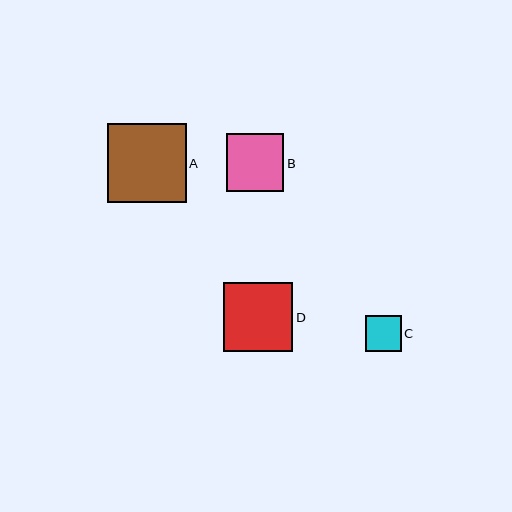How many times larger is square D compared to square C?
Square D is approximately 1.9 times the size of square C.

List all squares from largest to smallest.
From largest to smallest: A, D, B, C.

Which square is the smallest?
Square C is the smallest with a size of approximately 36 pixels.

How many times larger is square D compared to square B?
Square D is approximately 1.2 times the size of square B.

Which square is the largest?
Square A is the largest with a size of approximately 79 pixels.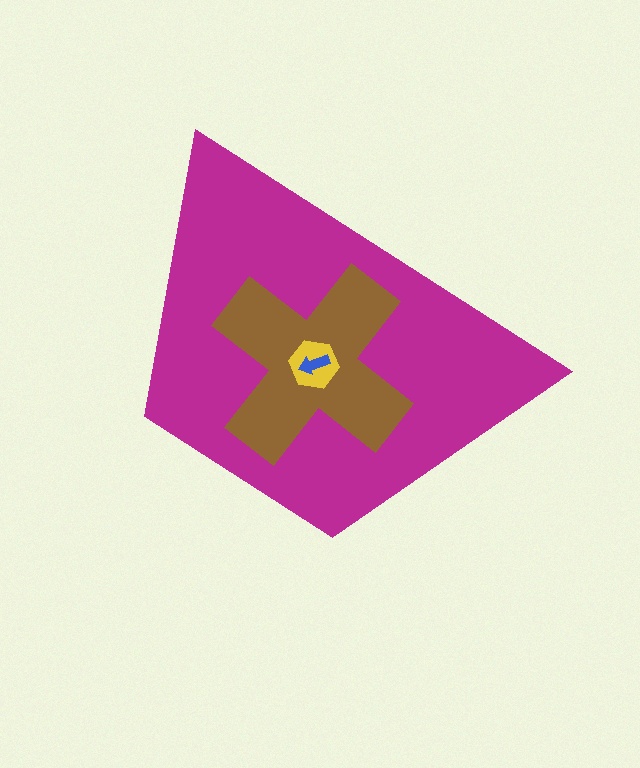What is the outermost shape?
The magenta trapezoid.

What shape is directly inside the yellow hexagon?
The blue arrow.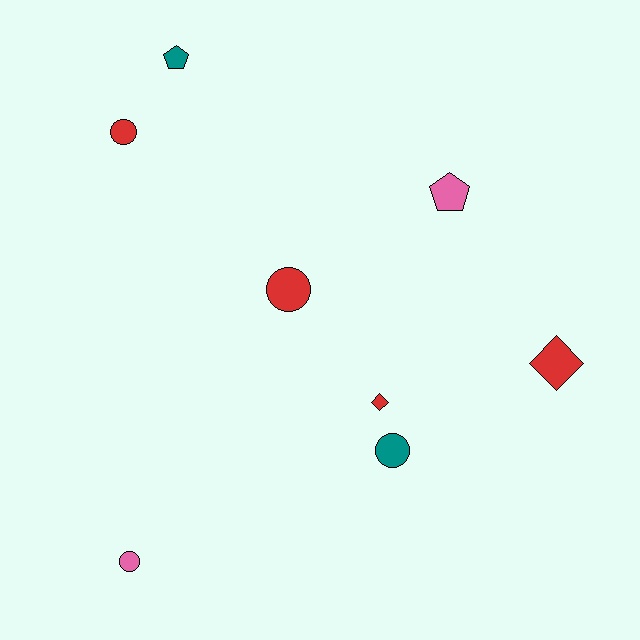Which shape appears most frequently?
Circle, with 4 objects.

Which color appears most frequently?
Red, with 4 objects.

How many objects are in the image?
There are 8 objects.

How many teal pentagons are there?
There is 1 teal pentagon.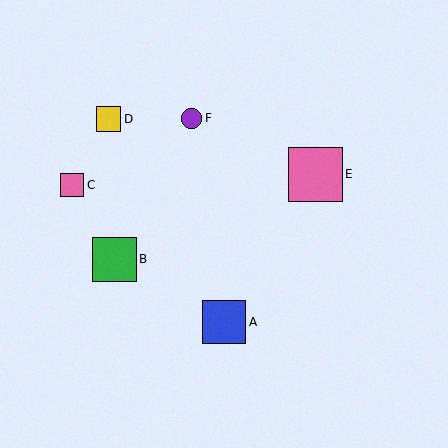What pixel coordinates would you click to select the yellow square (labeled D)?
Click at (109, 119) to select the yellow square D.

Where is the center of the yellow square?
The center of the yellow square is at (109, 119).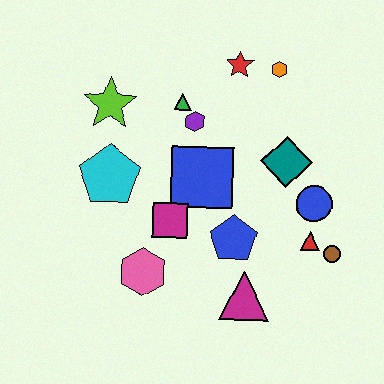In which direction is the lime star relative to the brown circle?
The lime star is to the left of the brown circle.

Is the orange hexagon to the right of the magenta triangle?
Yes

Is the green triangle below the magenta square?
No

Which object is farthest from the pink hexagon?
The orange hexagon is farthest from the pink hexagon.